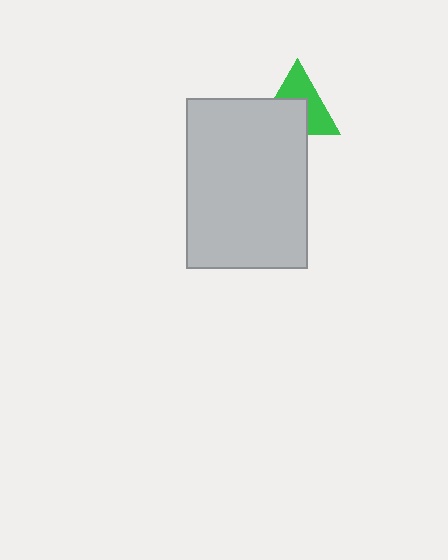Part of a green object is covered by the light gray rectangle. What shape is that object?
It is a triangle.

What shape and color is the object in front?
The object in front is a light gray rectangle.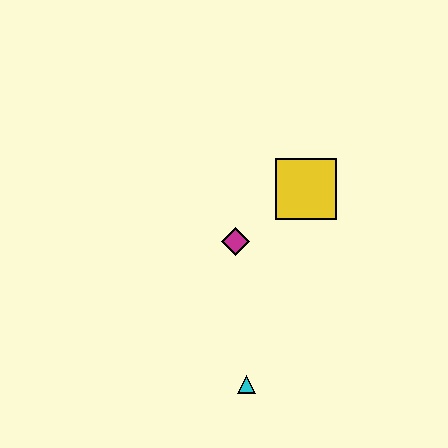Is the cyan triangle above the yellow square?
No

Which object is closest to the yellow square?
The magenta diamond is closest to the yellow square.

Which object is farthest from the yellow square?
The cyan triangle is farthest from the yellow square.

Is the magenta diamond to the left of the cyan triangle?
Yes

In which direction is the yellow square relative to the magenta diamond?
The yellow square is to the right of the magenta diamond.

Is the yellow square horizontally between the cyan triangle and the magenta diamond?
No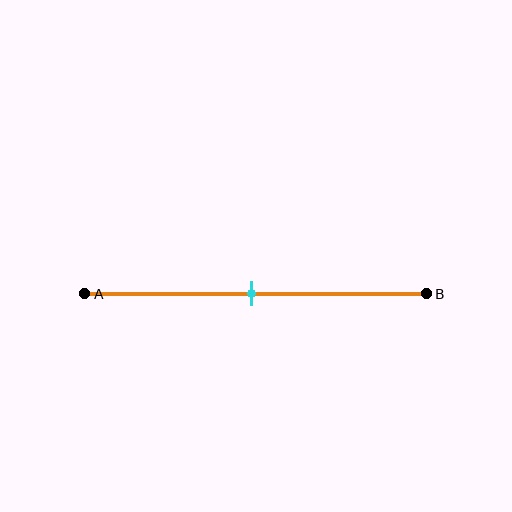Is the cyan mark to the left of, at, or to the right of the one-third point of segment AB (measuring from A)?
The cyan mark is to the right of the one-third point of segment AB.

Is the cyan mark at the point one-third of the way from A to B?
No, the mark is at about 50% from A, not at the 33% one-third point.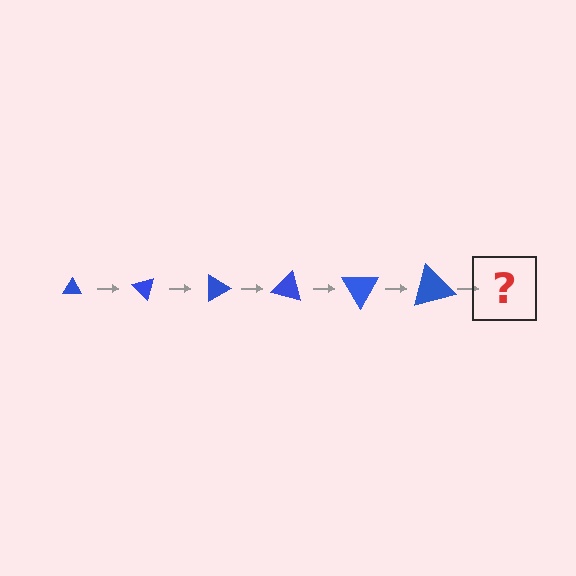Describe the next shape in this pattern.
It should be a triangle, larger than the previous one and rotated 270 degrees from the start.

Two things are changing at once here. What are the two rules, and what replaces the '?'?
The two rules are that the triangle grows larger each step and it rotates 45 degrees each step. The '?' should be a triangle, larger than the previous one and rotated 270 degrees from the start.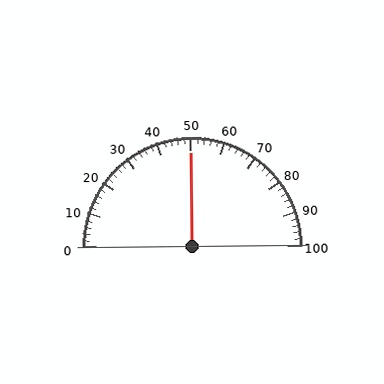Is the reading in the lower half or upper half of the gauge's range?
The reading is in the upper half of the range (0 to 100).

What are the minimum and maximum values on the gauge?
The gauge ranges from 0 to 100.